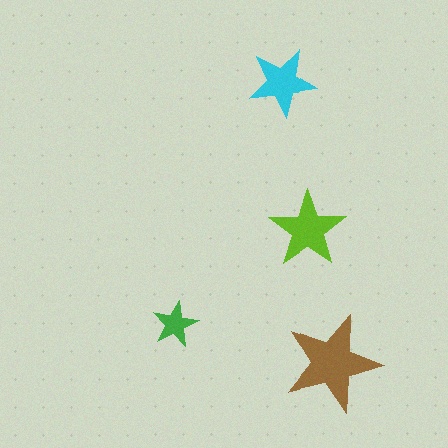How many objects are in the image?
There are 4 objects in the image.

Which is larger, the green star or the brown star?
The brown one.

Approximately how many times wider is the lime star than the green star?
About 1.5 times wider.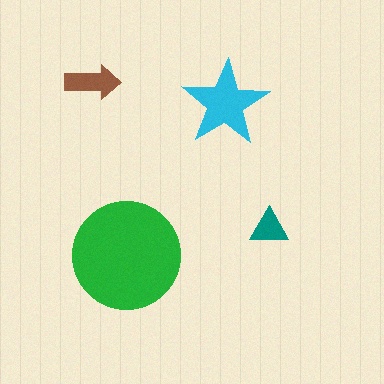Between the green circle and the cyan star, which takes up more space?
The green circle.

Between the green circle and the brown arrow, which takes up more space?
The green circle.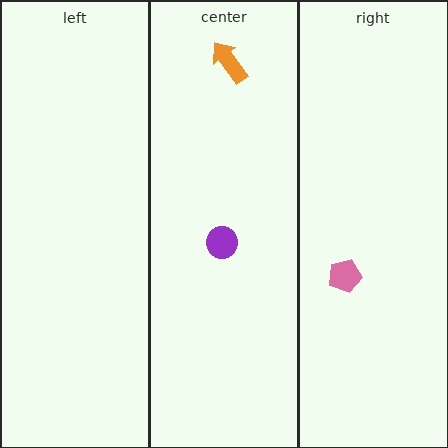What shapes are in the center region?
The orange arrow, the purple circle.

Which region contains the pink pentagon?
The right region.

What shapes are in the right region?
The pink pentagon.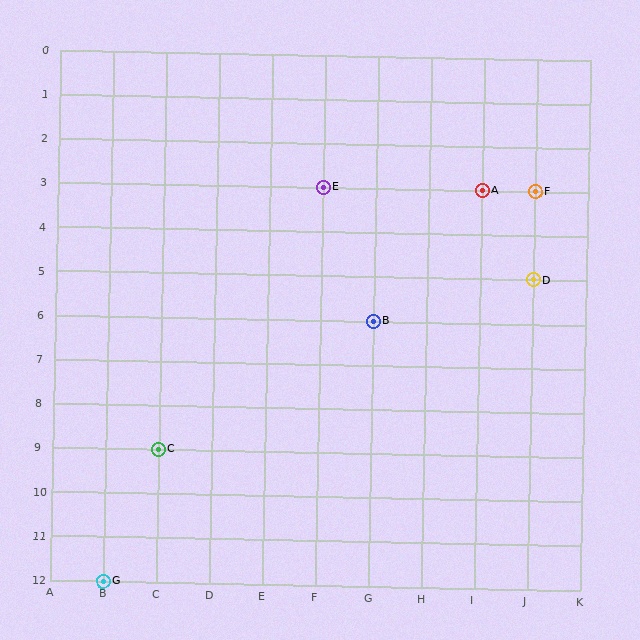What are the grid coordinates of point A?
Point A is at grid coordinates (I, 3).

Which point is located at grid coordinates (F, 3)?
Point E is at (F, 3).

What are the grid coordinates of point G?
Point G is at grid coordinates (B, 12).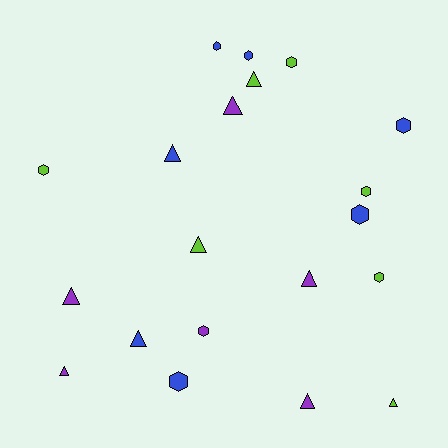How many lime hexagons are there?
There are 4 lime hexagons.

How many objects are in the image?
There are 20 objects.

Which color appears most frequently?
Lime, with 7 objects.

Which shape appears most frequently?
Triangle, with 10 objects.